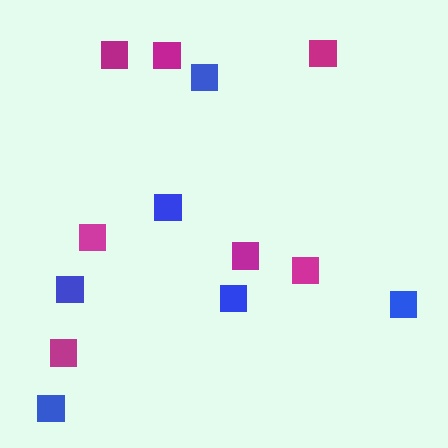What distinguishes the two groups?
There are 2 groups: one group of blue squares (6) and one group of magenta squares (7).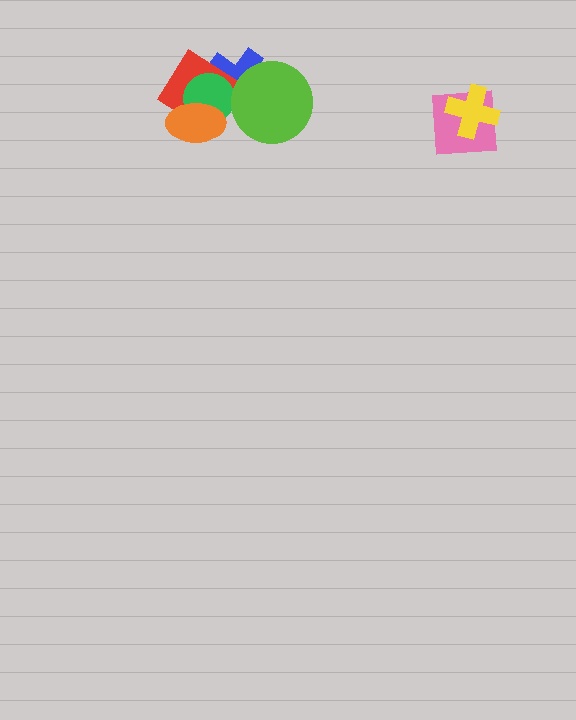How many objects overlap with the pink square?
1 object overlaps with the pink square.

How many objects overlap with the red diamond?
3 objects overlap with the red diamond.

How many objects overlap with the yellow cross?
1 object overlaps with the yellow cross.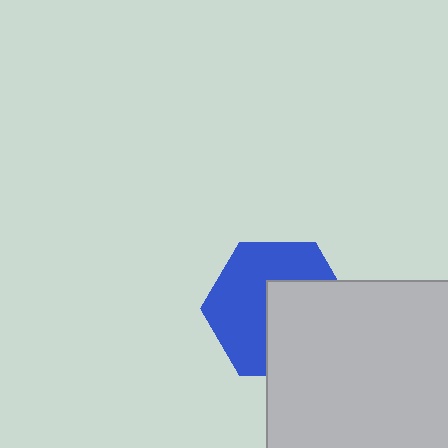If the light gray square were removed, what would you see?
You would see the complete blue hexagon.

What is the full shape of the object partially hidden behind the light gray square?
The partially hidden object is a blue hexagon.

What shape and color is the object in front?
The object in front is a light gray square.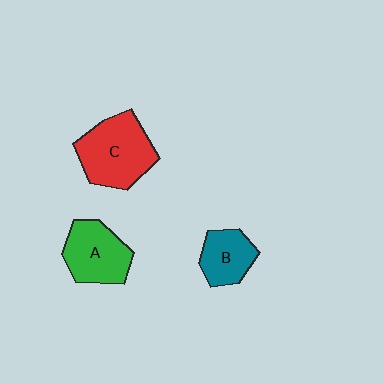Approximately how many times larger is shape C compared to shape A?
Approximately 1.3 times.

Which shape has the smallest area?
Shape B (teal).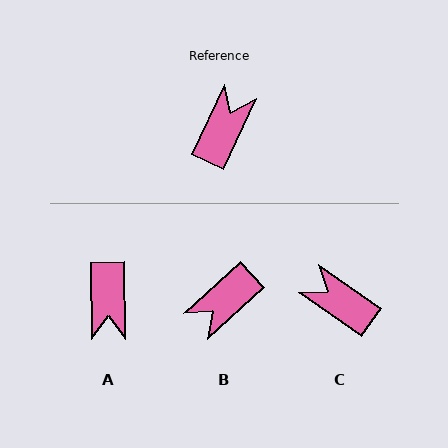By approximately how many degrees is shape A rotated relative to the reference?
Approximately 154 degrees clockwise.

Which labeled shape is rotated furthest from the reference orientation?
B, about 158 degrees away.